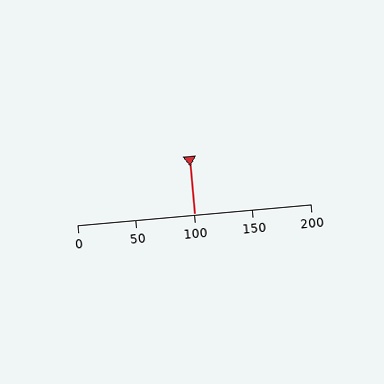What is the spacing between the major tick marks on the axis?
The major ticks are spaced 50 apart.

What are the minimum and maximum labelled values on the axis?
The axis runs from 0 to 200.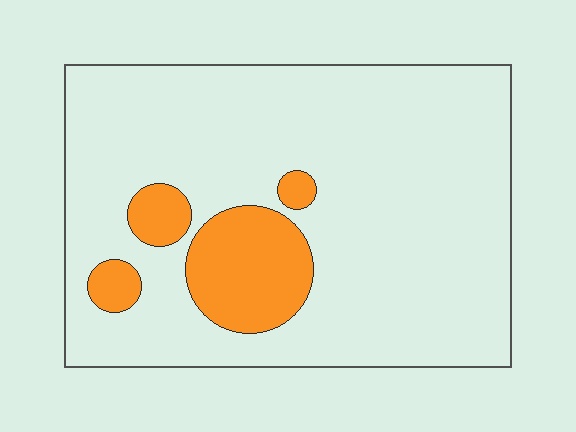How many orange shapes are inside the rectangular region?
4.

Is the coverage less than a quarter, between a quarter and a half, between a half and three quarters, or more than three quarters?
Less than a quarter.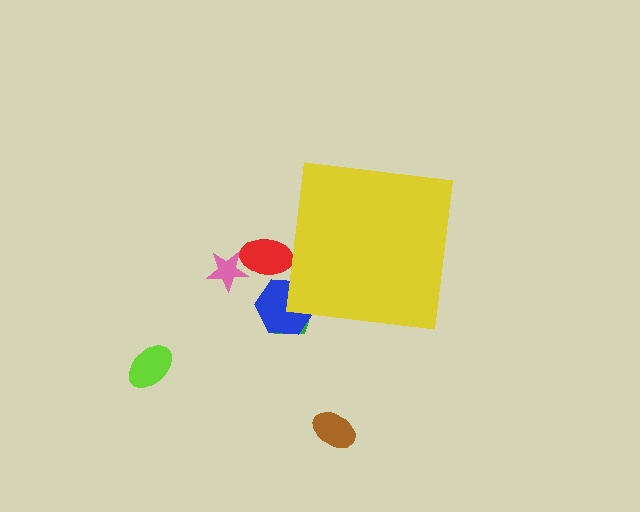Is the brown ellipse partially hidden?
No, the brown ellipse is fully visible.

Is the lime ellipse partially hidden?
No, the lime ellipse is fully visible.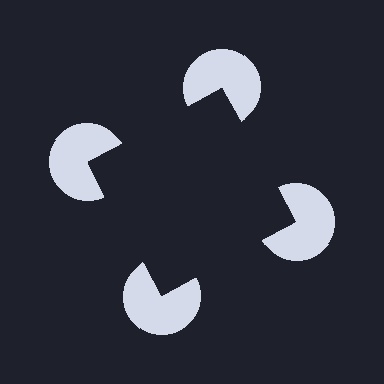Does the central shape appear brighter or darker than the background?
It typically appears slightly darker than the background, even though no actual brightness change is drawn.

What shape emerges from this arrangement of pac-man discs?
An illusory square — its edges are inferred from the aligned wedge cuts in the pac-man discs, not physically drawn.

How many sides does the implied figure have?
4 sides.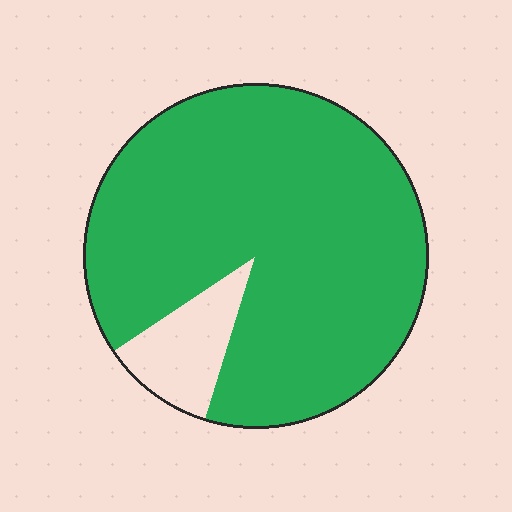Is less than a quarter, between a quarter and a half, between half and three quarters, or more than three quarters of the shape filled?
More than three quarters.